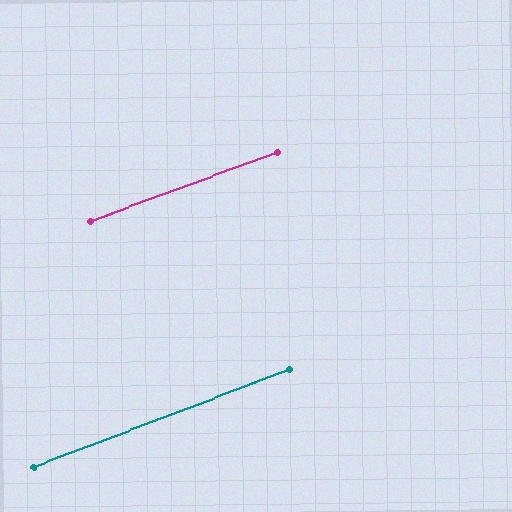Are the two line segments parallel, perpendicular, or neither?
Parallel — their directions differ by only 0.7°.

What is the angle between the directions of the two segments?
Approximately 1 degree.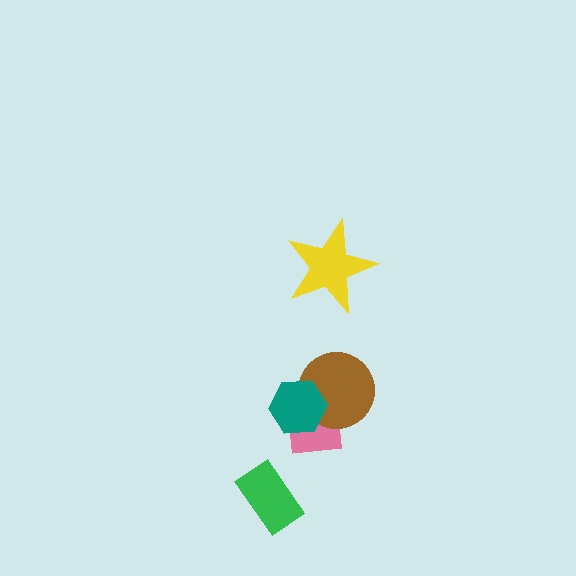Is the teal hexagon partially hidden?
No, no other shape covers it.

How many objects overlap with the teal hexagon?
2 objects overlap with the teal hexagon.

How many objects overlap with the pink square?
2 objects overlap with the pink square.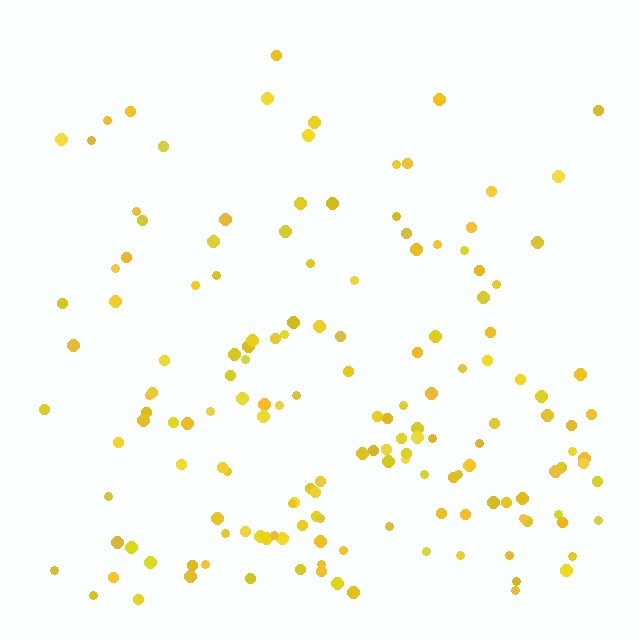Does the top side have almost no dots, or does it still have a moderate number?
Still a moderate number, just noticeably fewer than the bottom.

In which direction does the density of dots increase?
From top to bottom, with the bottom side densest.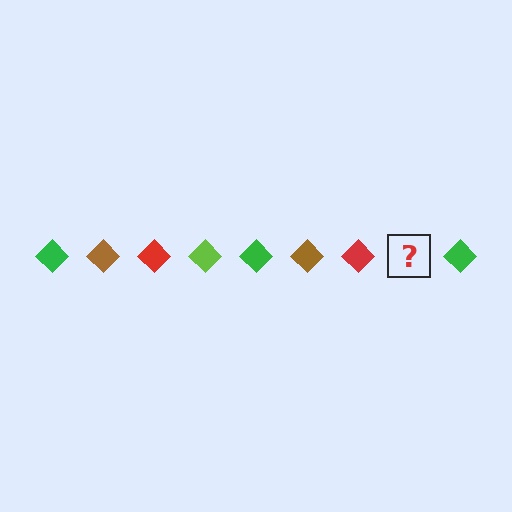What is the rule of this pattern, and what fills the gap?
The rule is that the pattern cycles through green, brown, red, lime diamonds. The gap should be filled with a lime diamond.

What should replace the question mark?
The question mark should be replaced with a lime diamond.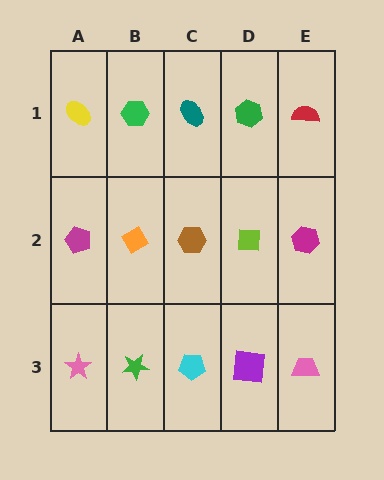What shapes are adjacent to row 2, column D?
A green hexagon (row 1, column D), a purple square (row 3, column D), a brown hexagon (row 2, column C), a magenta hexagon (row 2, column E).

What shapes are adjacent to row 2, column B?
A green hexagon (row 1, column B), a green star (row 3, column B), a magenta pentagon (row 2, column A), a brown hexagon (row 2, column C).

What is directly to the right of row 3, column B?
A cyan pentagon.